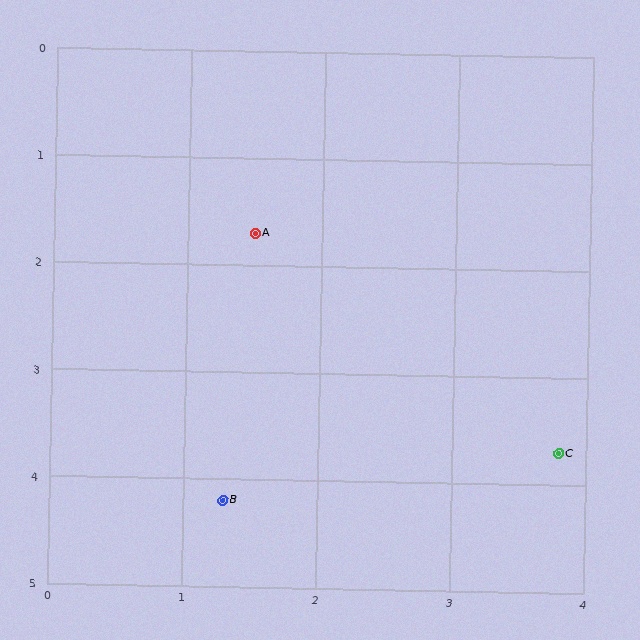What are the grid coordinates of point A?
Point A is at approximately (1.5, 1.7).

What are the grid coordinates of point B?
Point B is at approximately (1.3, 4.2).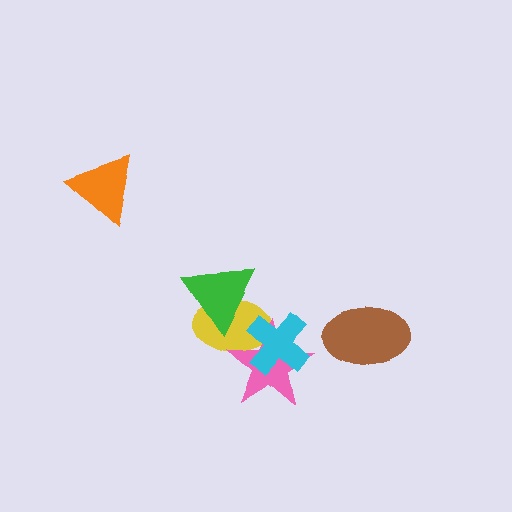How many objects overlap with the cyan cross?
2 objects overlap with the cyan cross.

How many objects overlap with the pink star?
2 objects overlap with the pink star.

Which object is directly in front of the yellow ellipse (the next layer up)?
The green triangle is directly in front of the yellow ellipse.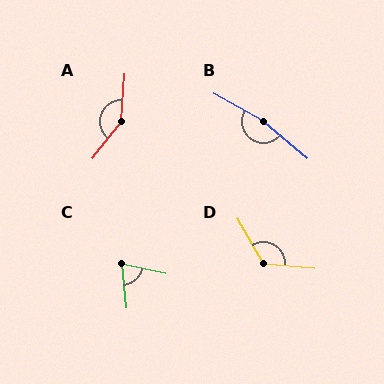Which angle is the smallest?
C, at approximately 73 degrees.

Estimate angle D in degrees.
Approximately 125 degrees.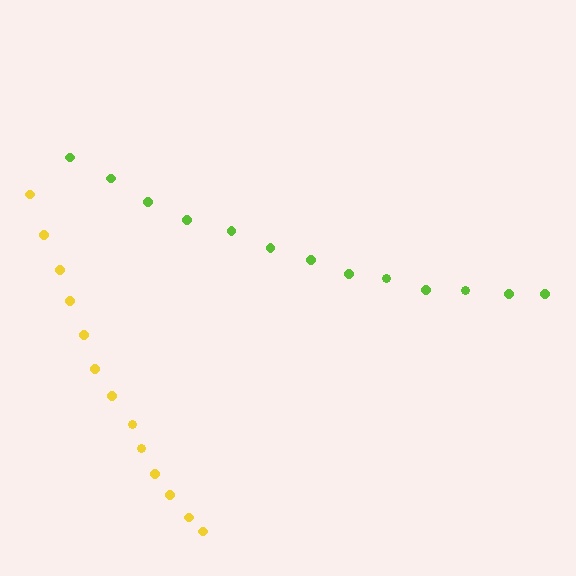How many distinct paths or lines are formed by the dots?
There are 2 distinct paths.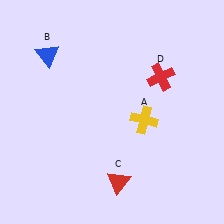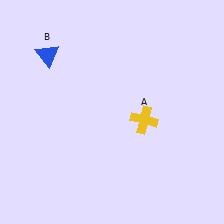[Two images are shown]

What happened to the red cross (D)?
The red cross (D) was removed in Image 2. It was in the top-right area of Image 1.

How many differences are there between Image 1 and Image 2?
There are 2 differences between the two images.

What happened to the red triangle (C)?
The red triangle (C) was removed in Image 2. It was in the bottom-right area of Image 1.